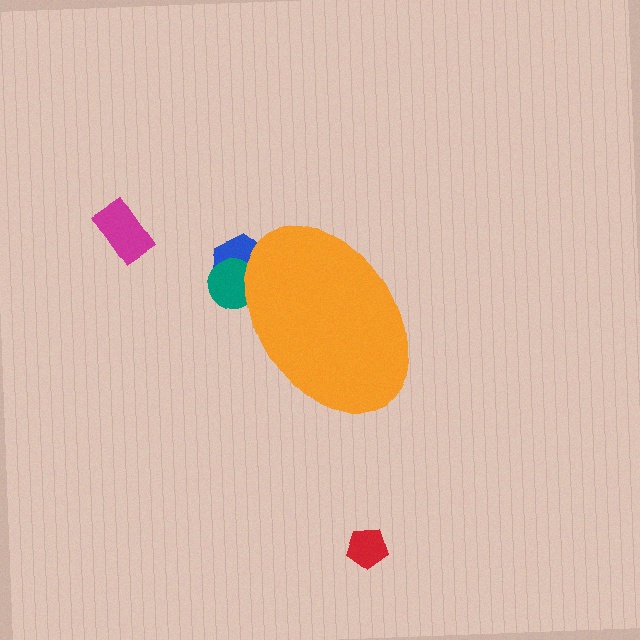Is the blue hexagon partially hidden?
Yes, the blue hexagon is partially hidden behind the orange ellipse.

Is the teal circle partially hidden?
Yes, the teal circle is partially hidden behind the orange ellipse.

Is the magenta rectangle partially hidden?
No, the magenta rectangle is fully visible.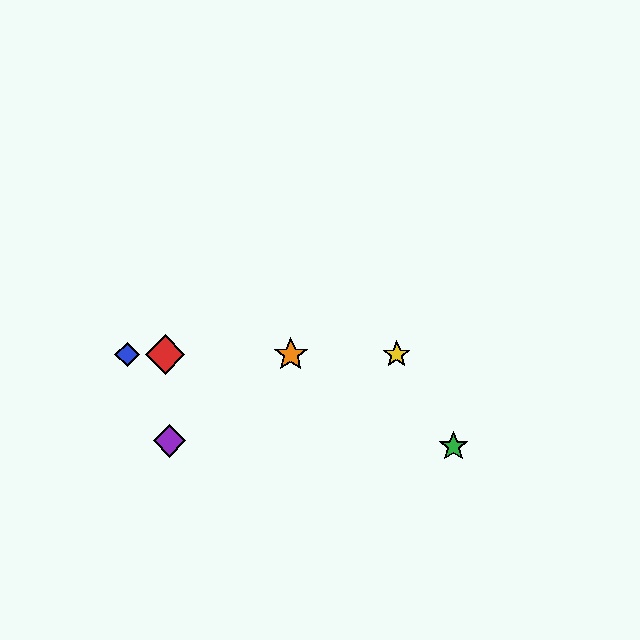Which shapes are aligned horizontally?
The red diamond, the blue diamond, the yellow star, the orange star are aligned horizontally.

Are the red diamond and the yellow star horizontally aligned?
Yes, both are at y≈355.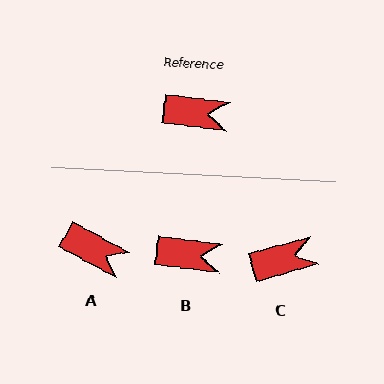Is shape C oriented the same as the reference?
No, it is off by about 23 degrees.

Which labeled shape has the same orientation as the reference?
B.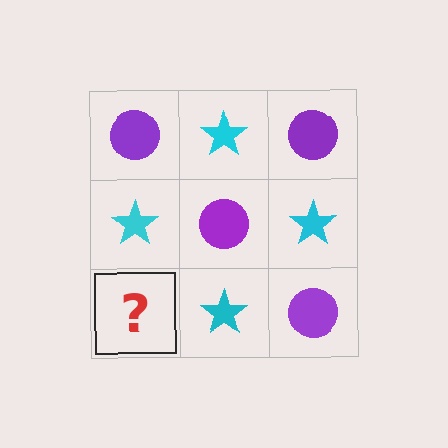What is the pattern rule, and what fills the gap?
The rule is that it alternates purple circle and cyan star in a checkerboard pattern. The gap should be filled with a purple circle.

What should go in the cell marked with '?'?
The missing cell should contain a purple circle.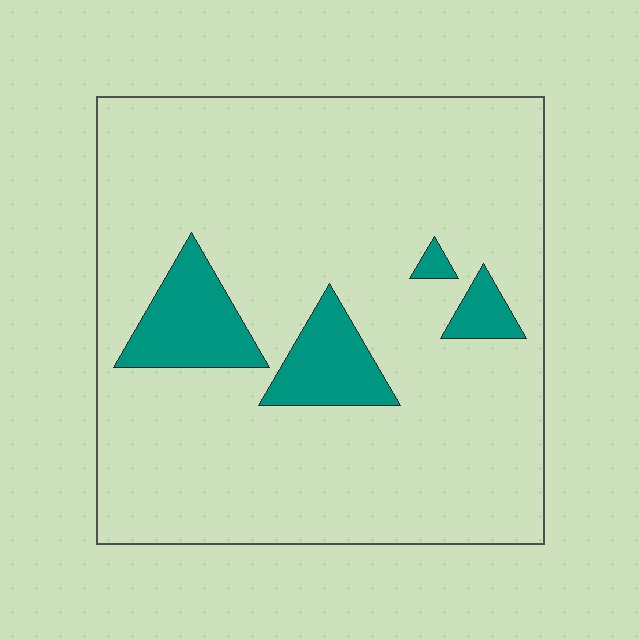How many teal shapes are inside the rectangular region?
4.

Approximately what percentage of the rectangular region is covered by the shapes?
Approximately 10%.